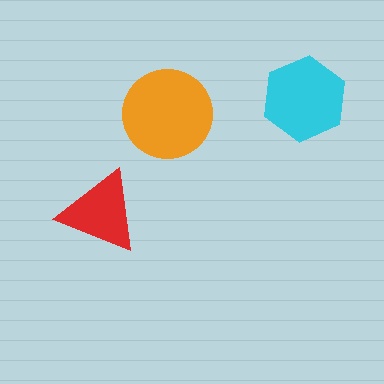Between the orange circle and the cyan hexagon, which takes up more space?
The orange circle.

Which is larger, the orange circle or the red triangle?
The orange circle.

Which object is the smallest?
The red triangle.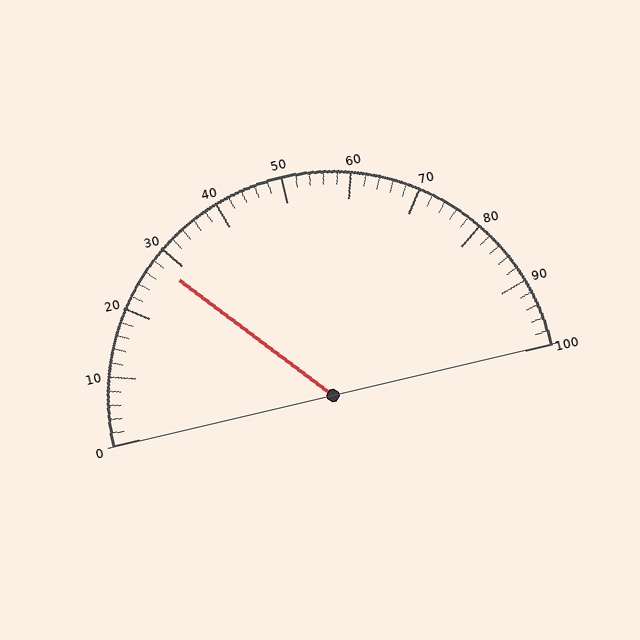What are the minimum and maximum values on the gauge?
The gauge ranges from 0 to 100.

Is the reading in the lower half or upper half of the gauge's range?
The reading is in the lower half of the range (0 to 100).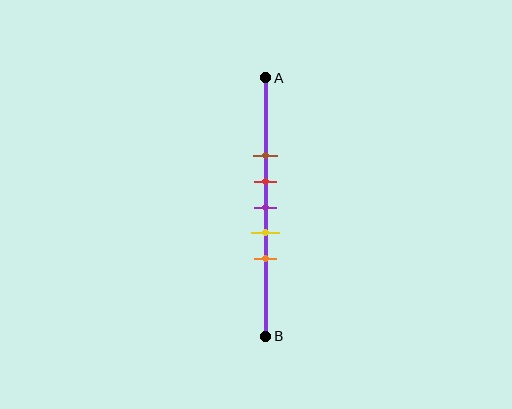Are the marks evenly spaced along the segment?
Yes, the marks are approximately evenly spaced.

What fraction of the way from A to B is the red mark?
The red mark is approximately 40% (0.4) of the way from A to B.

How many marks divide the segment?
There are 5 marks dividing the segment.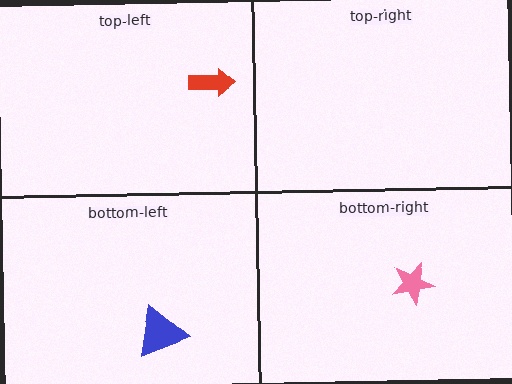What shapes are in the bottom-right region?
The pink star.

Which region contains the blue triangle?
The bottom-left region.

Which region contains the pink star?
The bottom-right region.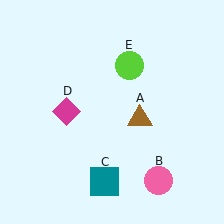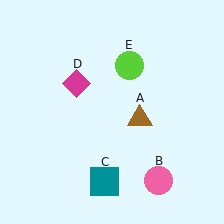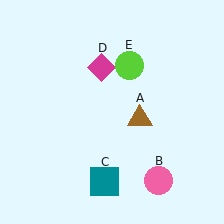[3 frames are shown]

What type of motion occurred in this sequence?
The magenta diamond (object D) rotated clockwise around the center of the scene.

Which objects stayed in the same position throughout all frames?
Brown triangle (object A) and pink circle (object B) and teal square (object C) and lime circle (object E) remained stationary.